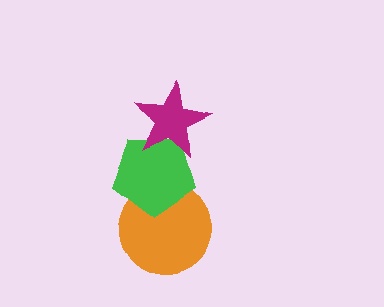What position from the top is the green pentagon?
The green pentagon is 2nd from the top.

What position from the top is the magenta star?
The magenta star is 1st from the top.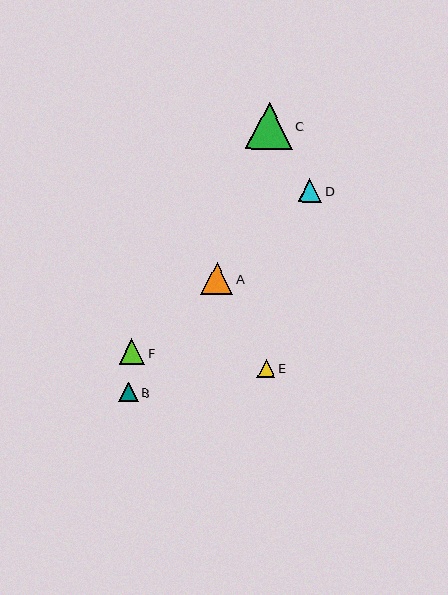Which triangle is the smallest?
Triangle E is the smallest with a size of approximately 17 pixels.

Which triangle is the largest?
Triangle C is the largest with a size of approximately 47 pixels.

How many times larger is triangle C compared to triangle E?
Triangle C is approximately 2.8 times the size of triangle E.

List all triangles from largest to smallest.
From largest to smallest: C, A, F, D, B, E.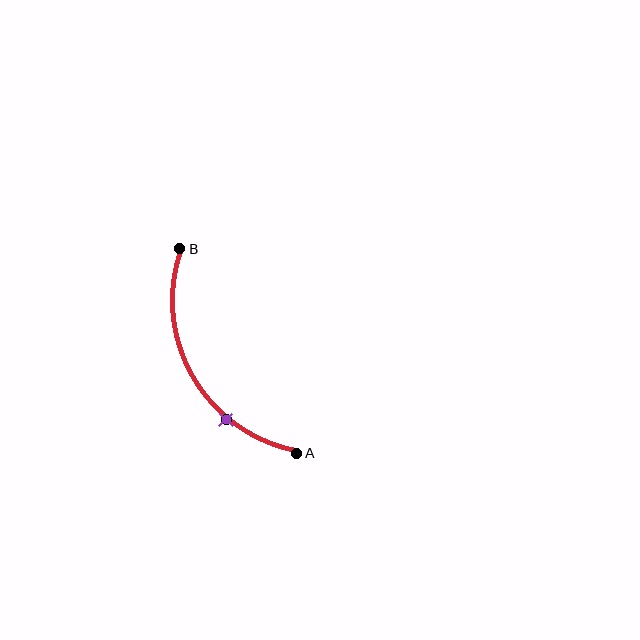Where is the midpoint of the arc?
The arc midpoint is the point on the curve farthest from the straight line joining A and B. It sits to the left of that line.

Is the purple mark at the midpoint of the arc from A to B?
No. The purple mark lies on the arc but is closer to endpoint A. The arc midpoint would be at the point on the curve equidistant along the arc from both A and B.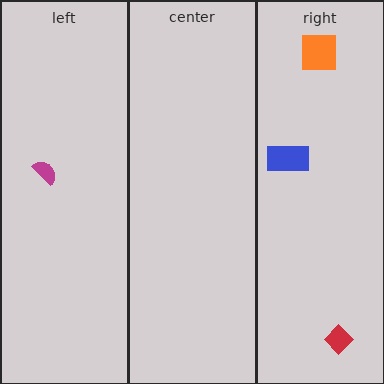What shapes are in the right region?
The orange square, the red diamond, the blue rectangle.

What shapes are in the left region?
The magenta semicircle.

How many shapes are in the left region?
1.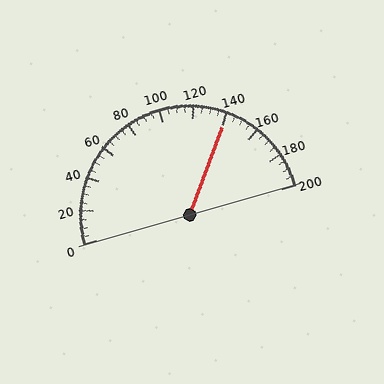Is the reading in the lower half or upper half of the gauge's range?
The reading is in the upper half of the range (0 to 200).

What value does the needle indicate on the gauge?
The needle indicates approximately 140.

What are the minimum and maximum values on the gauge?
The gauge ranges from 0 to 200.